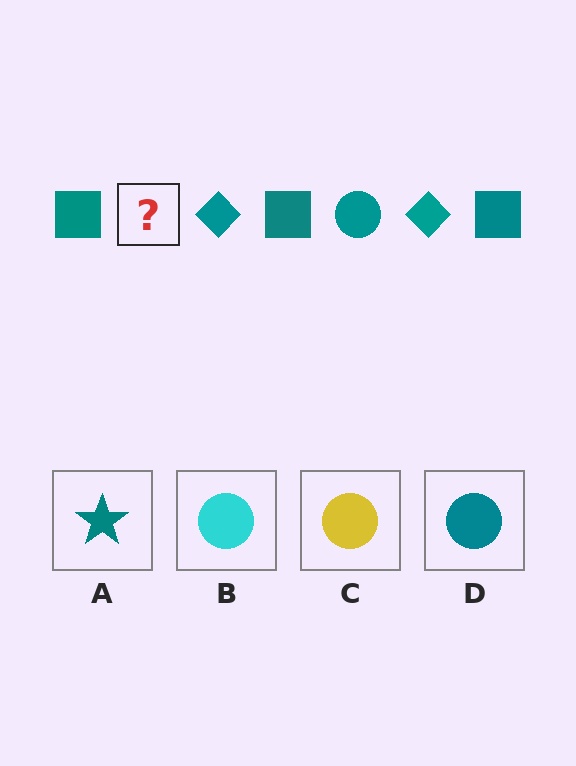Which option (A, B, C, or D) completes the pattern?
D.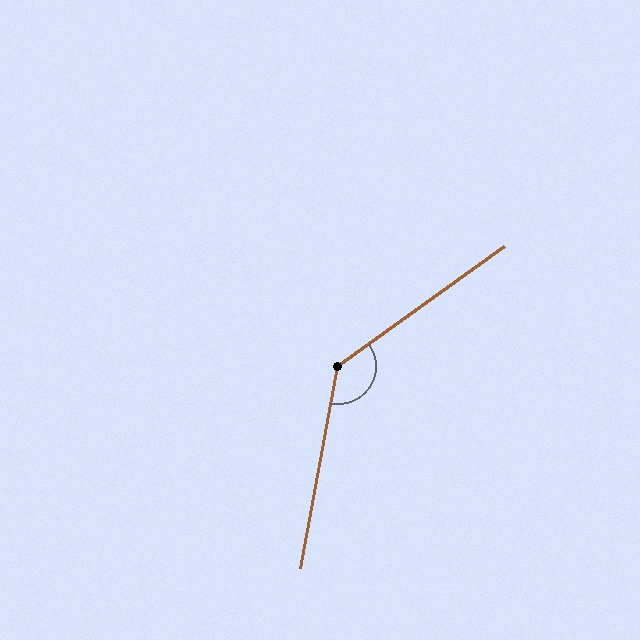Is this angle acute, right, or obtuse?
It is obtuse.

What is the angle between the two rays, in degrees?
Approximately 136 degrees.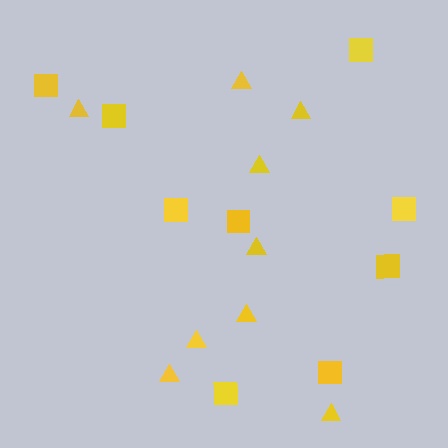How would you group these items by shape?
There are 2 groups: one group of triangles (9) and one group of squares (9).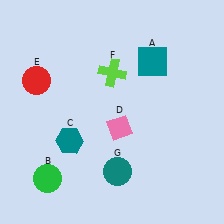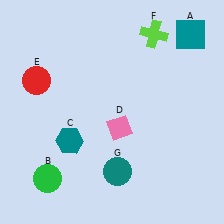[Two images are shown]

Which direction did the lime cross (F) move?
The lime cross (F) moved right.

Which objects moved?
The objects that moved are: the teal square (A), the lime cross (F).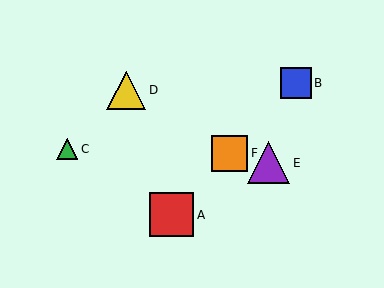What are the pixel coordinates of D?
Object D is at (126, 90).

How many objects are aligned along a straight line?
3 objects (A, B, F) are aligned along a straight line.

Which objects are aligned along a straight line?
Objects A, B, F are aligned along a straight line.